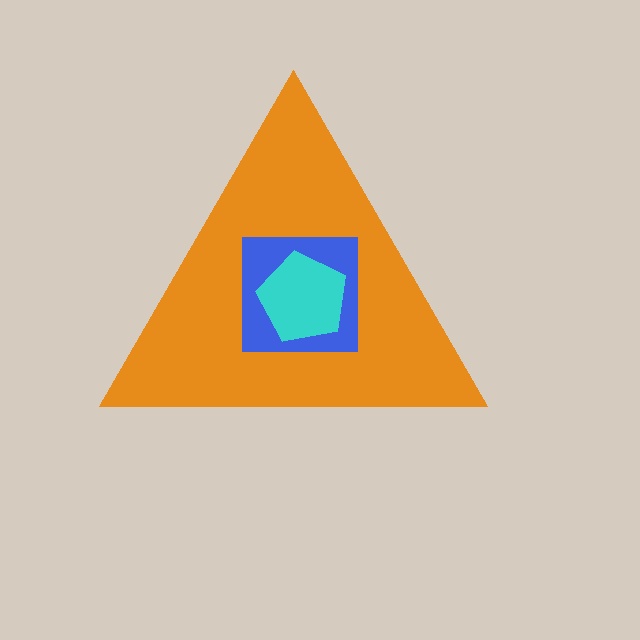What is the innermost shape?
The cyan pentagon.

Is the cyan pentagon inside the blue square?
Yes.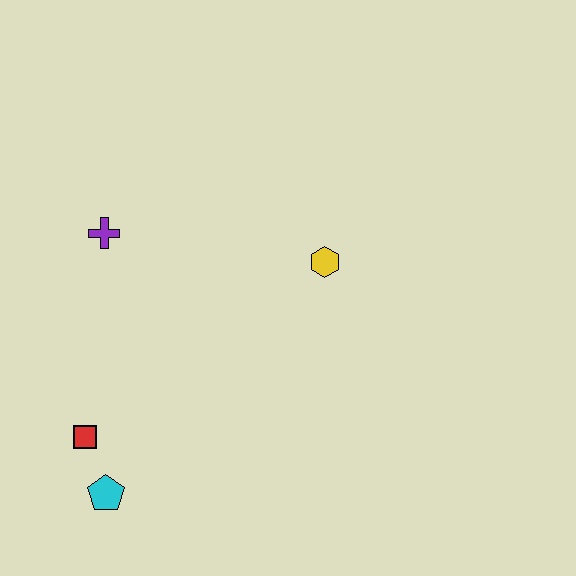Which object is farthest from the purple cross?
The cyan pentagon is farthest from the purple cross.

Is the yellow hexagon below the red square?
No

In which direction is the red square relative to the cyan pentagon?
The red square is above the cyan pentagon.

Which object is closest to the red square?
The cyan pentagon is closest to the red square.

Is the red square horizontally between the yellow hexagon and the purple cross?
No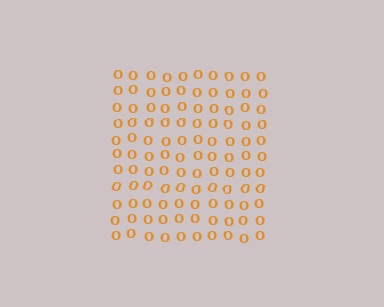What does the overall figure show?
The overall figure shows a square.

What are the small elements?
The small elements are letter O's.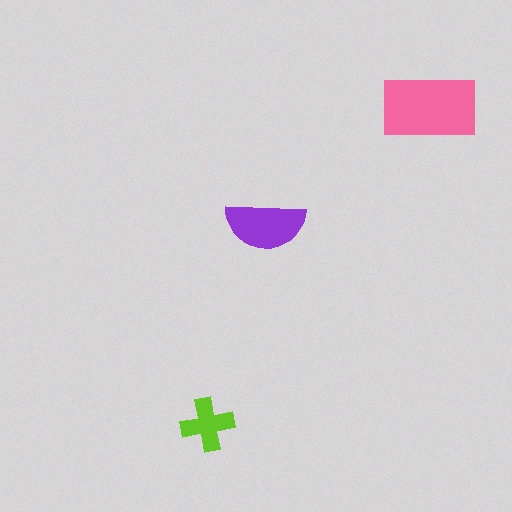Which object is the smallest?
The lime cross.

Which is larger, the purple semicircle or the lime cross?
The purple semicircle.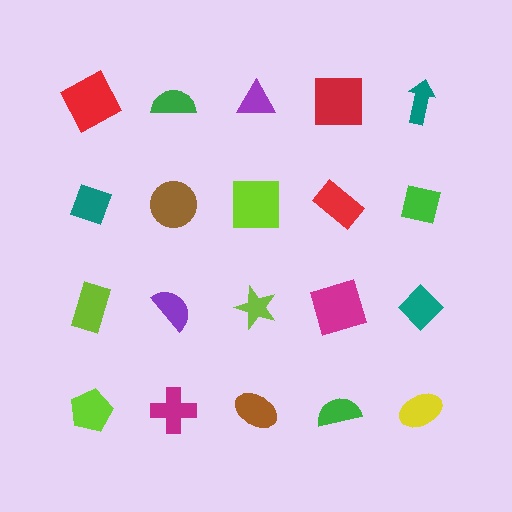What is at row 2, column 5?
A green square.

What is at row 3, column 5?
A teal diamond.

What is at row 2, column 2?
A brown circle.